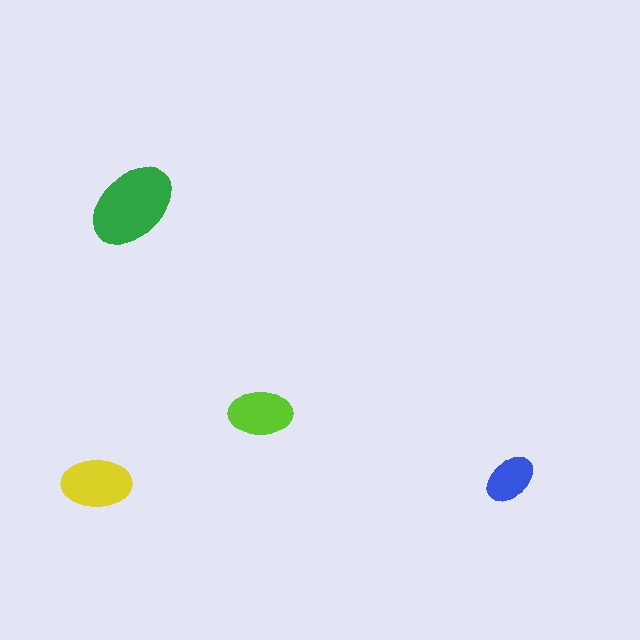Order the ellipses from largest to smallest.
the green one, the yellow one, the lime one, the blue one.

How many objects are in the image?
There are 4 objects in the image.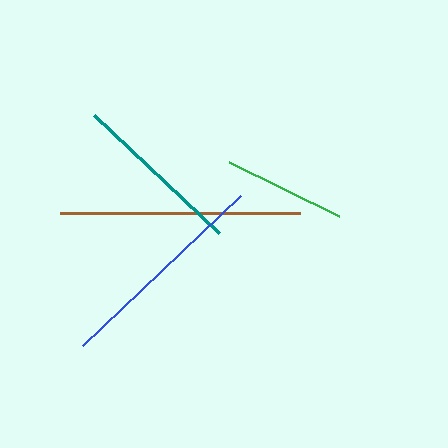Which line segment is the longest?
The brown line is the longest at approximately 239 pixels.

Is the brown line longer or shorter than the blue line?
The brown line is longer than the blue line.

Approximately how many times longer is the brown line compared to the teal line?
The brown line is approximately 1.4 times the length of the teal line.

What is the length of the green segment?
The green segment is approximately 123 pixels long.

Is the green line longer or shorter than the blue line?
The blue line is longer than the green line.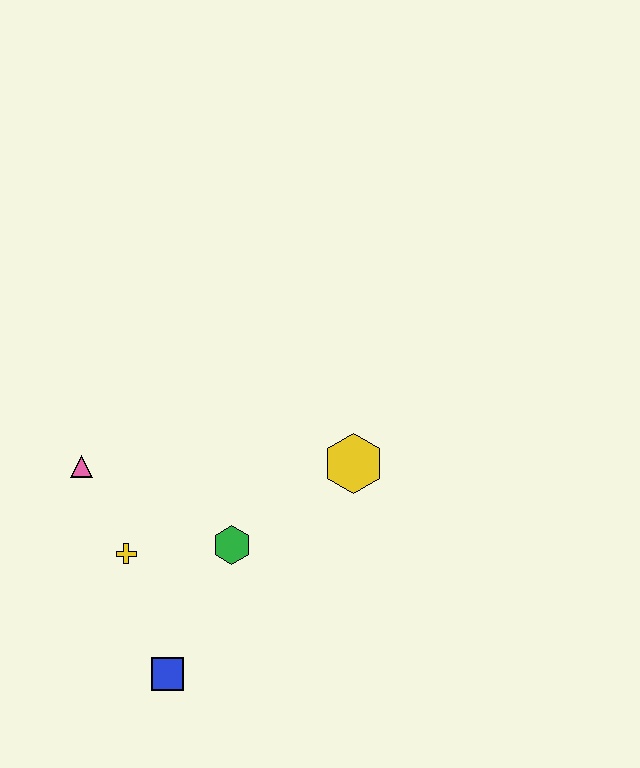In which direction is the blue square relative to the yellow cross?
The blue square is below the yellow cross.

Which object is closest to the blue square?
The yellow cross is closest to the blue square.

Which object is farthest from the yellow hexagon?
The blue square is farthest from the yellow hexagon.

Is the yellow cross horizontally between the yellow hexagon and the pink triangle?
Yes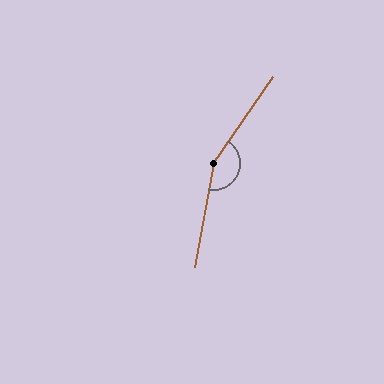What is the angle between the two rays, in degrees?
Approximately 156 degrees.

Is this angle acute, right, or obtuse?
It is obtuse.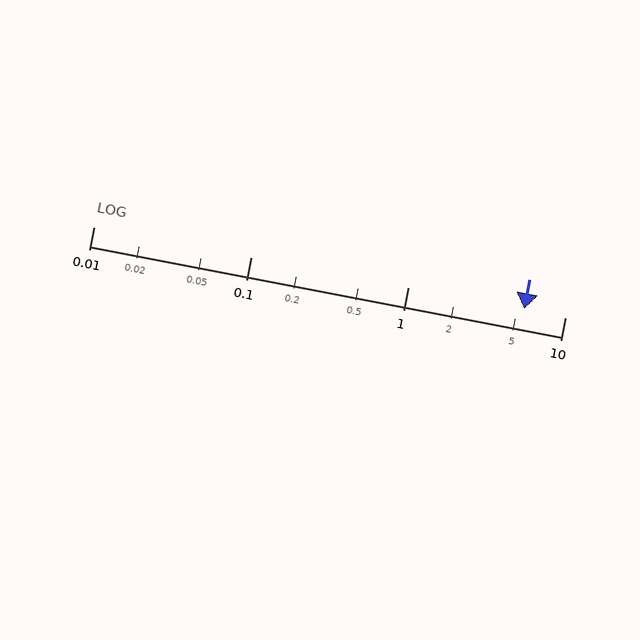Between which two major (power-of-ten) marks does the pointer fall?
The pointer is between 1 and 10.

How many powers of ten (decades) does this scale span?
The scale spans 3 decades, from 0.01 to 10.